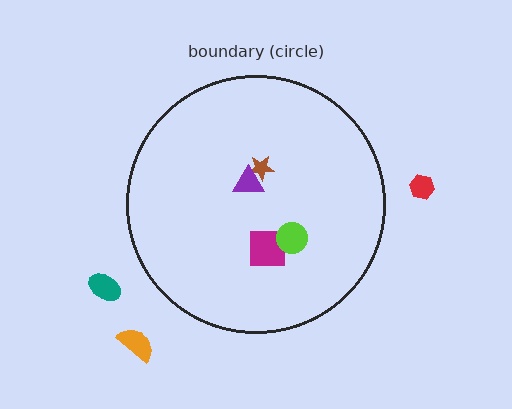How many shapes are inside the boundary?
4 inside, 3 outside.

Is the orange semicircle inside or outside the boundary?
Outside.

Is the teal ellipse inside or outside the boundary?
Outside.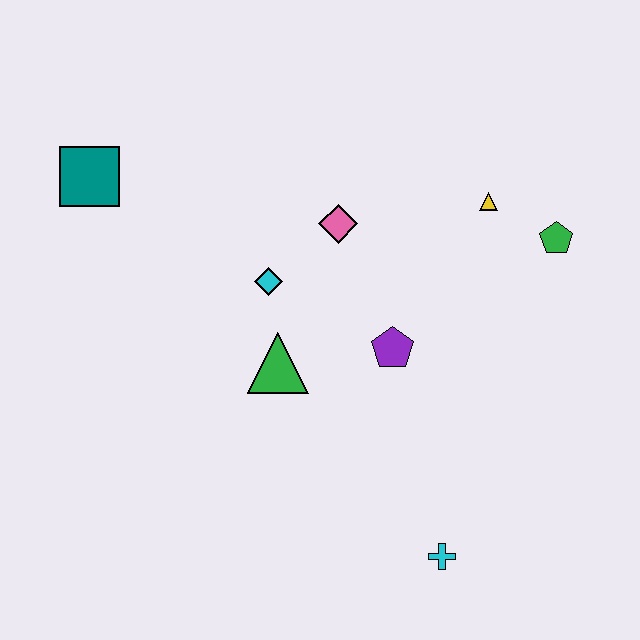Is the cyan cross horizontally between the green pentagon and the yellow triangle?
No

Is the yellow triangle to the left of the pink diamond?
No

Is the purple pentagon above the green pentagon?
No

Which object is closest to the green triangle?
The cyan diamond is closest to the green triangle.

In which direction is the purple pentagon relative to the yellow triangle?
The purple pentagon is below the yellow triangle.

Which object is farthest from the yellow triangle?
The teal square is farthest from the yellow triangle.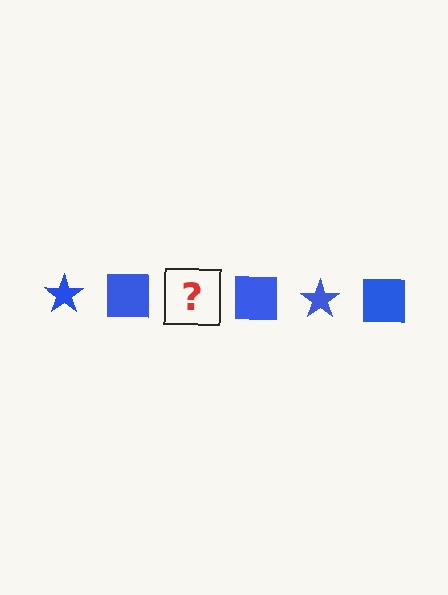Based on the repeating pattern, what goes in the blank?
The blank should be a blue star.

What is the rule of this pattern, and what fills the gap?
The rule is that the pattern cycles through star, square shapes in blue. The gap should be filled with a blue star.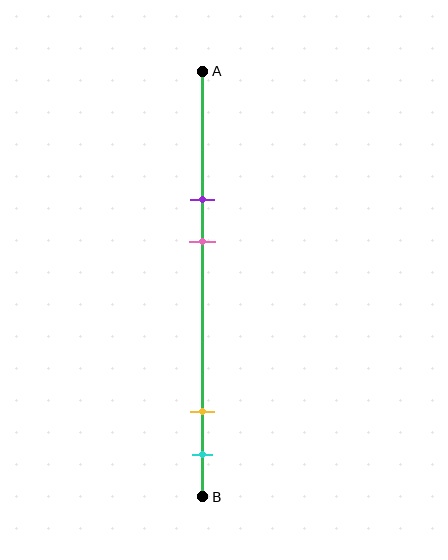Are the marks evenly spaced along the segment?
No, the marks are not evenly spaced.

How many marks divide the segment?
There are 4 marks dividing the segment.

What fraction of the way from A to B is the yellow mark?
The yellow mark is approximately 80% (0.8) of the way from A to B.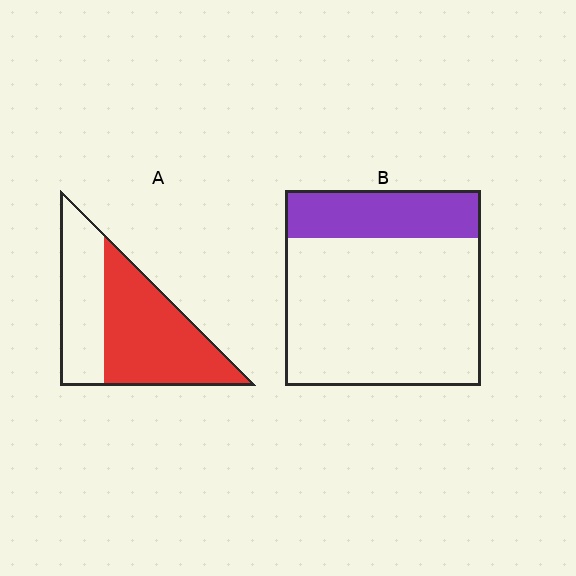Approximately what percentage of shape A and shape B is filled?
A is approximately 60% and B is approximately 25%.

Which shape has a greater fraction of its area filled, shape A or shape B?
Shape A.